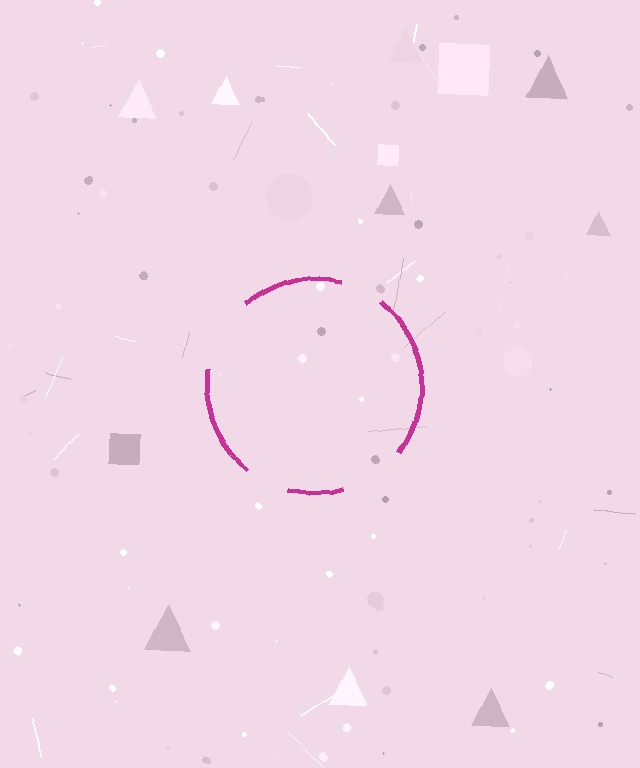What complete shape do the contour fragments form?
The contour fragments form a circle.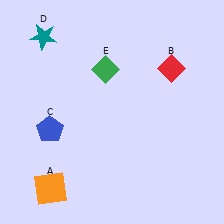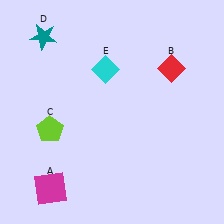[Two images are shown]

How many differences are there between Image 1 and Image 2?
There are 3 differences between the two images.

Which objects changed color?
A changed from orange to magenta. C changed from blue to lime. E changed from green to cyan.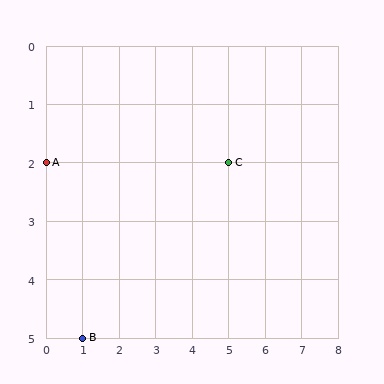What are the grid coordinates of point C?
Point C is at grid coordinates (5, 2).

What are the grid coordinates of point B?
Point B is at grid coordinates (1, 5).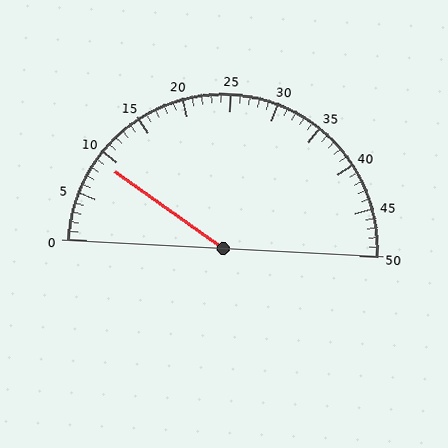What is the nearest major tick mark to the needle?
The nearest major tick mark is 10.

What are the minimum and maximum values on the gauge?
The gauge ranges from 0 to 50.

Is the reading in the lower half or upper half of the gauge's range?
The reading is in the lower half of the range (0 to 50).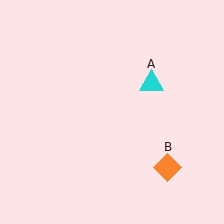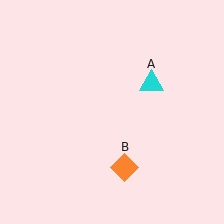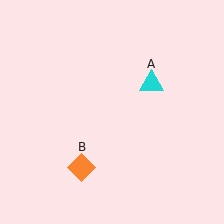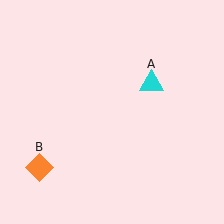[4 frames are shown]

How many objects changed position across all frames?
1 object changed position: orange diamond (object B).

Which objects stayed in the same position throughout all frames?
Cyan triangle (object A) remained stationary.